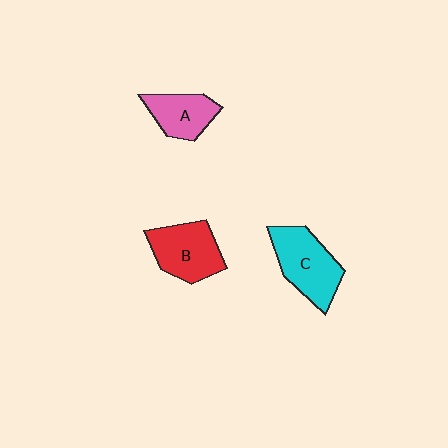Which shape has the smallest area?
Shape A (pink).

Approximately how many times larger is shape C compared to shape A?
Approximately 1.5 times.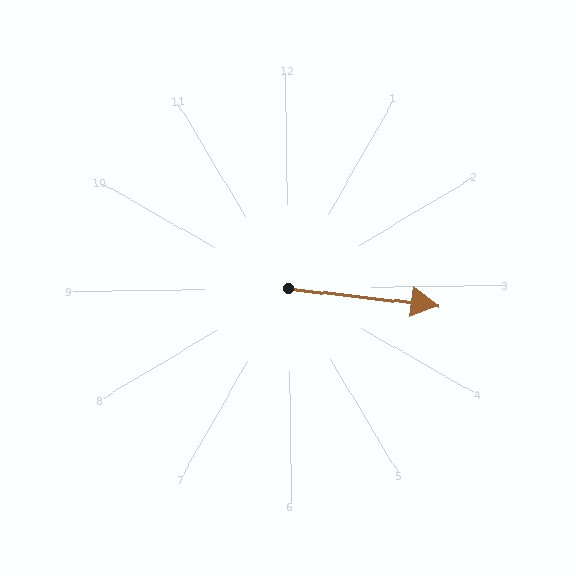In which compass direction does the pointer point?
East.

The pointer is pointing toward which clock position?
Roughly 3 o'clock.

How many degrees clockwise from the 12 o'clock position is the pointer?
Approximately 97 degrees.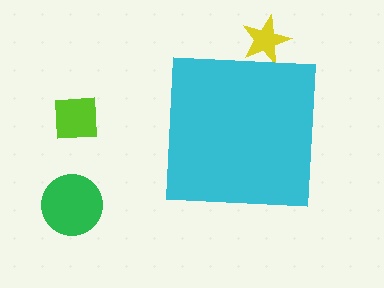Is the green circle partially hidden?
No, the green circle is fully visible.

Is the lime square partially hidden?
No, the lime square is fully visible.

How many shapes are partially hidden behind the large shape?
1 shape is partially hidden.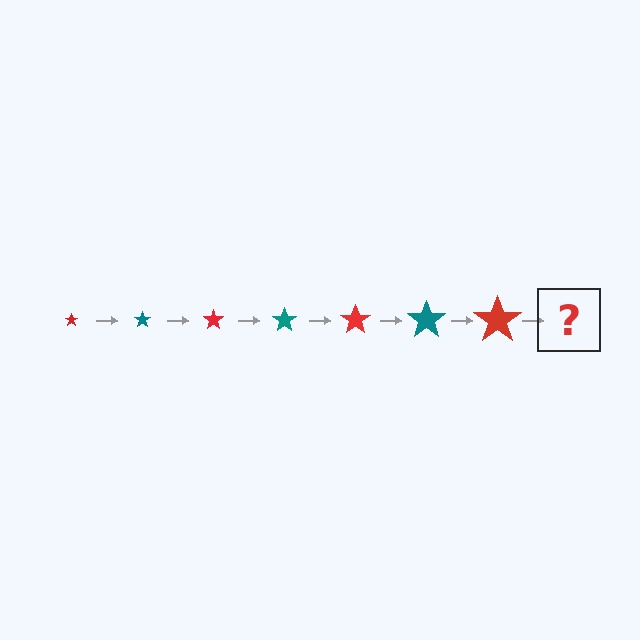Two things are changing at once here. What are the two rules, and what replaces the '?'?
The two rules are that the star grows larger each step and the color cycles through red and teal. The '?' should be a teal star, larger than the previous one.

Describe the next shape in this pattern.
It should be a teal star, larger than the previous one.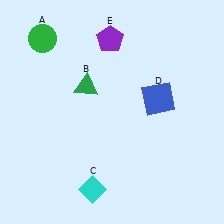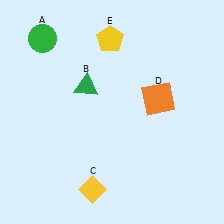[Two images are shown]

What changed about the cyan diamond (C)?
In Image 1, C is cyan. In Image 2, it changed to yellow.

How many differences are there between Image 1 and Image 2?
There are 3 differences between the two images.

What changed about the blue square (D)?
In Image 1, D is blue. In Image 2, it changed to orange.